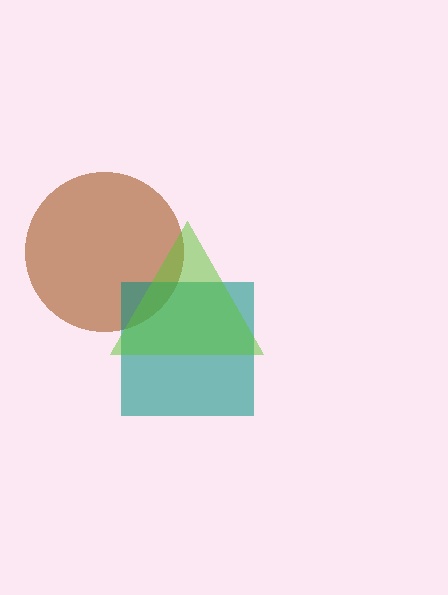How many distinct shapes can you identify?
There are 3 distinct shapes: a brown circle, a teal square, a lime triangle.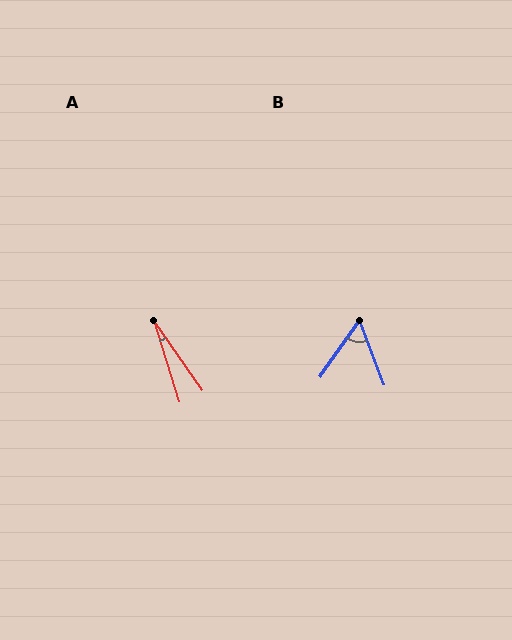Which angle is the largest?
B, at approximately 56 degrees.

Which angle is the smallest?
A, at approximately 17 degrees.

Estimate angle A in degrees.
Approximately 17 degrees.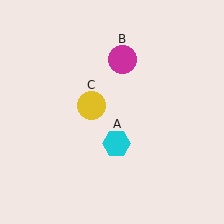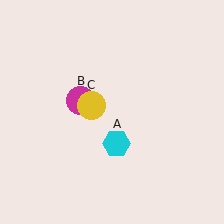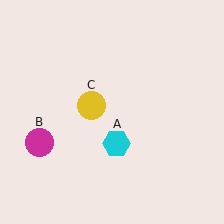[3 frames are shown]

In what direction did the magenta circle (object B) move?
The magenta circle (object B) moved down and to the left.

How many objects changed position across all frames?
1 object changed position: magenta circle (object B).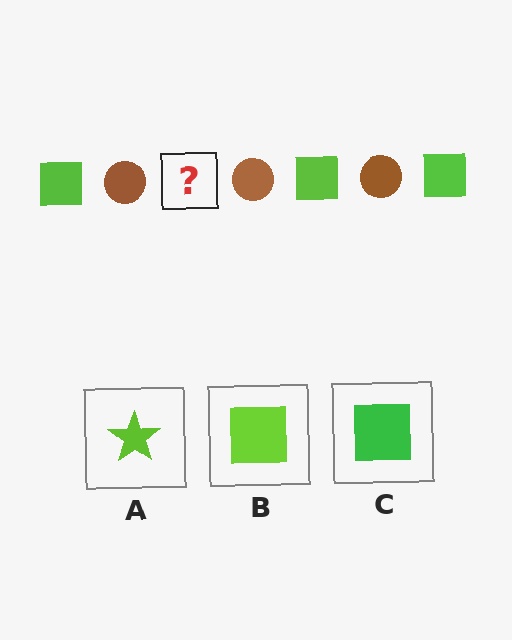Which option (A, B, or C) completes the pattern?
B.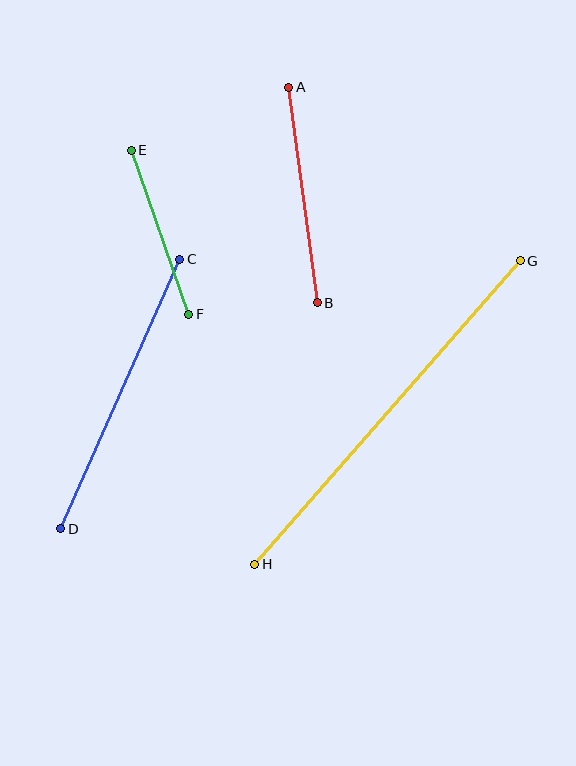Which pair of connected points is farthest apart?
Points G and H are farthest apart.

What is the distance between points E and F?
The distance is approximately 174 pixels.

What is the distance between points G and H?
The distance is approximately 404 pixels.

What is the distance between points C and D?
The distance is approximately 295 pixels.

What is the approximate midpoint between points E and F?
The midpoint is at approximately (160, 232) pixels.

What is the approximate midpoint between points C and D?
The midpoint is at approximately (120, 394) pixels.